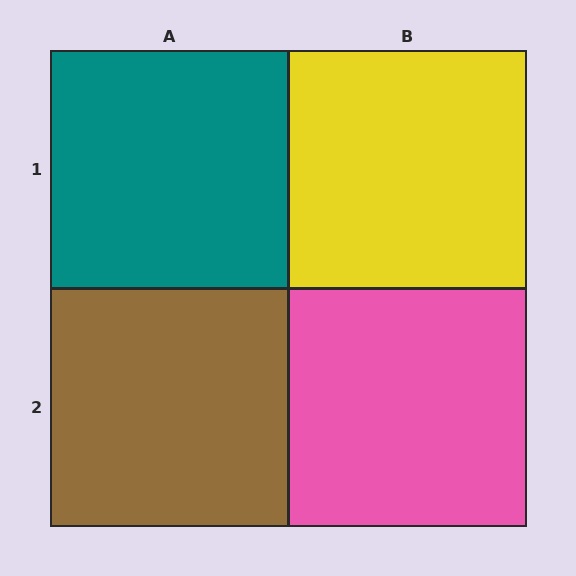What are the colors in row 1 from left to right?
Teal, yellow.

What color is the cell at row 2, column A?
Brown.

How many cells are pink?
1 cell is pink.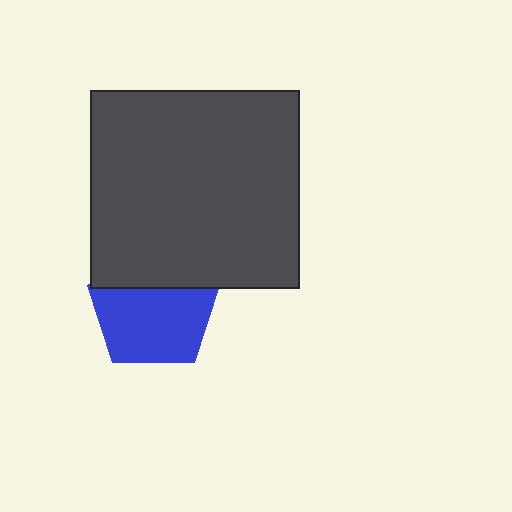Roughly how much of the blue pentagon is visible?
Most of it is visible (roughly 68%).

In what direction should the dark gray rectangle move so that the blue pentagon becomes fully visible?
The dark gray rectangle should move up. That is the shortest direction to clear the overlap and leave the blue pentagon fully visible.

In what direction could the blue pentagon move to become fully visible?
The blue pentagon could move down. That would shift it out from behind the dark gray rectangle entirely.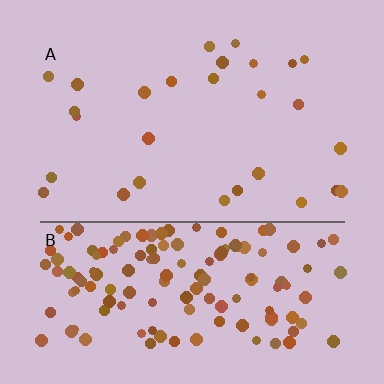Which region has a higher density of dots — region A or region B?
B (the bottom).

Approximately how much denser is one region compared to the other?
Approximately 5.3× — region B over region A.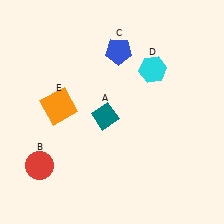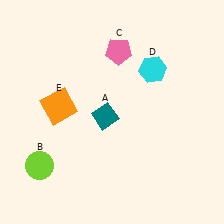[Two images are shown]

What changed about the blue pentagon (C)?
In Image 1, C is blue. In Image 2, it changed to pink.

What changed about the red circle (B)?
In Image 1, B is red. In Image 2, it changed to lime.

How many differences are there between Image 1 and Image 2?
There are 2 differences between the two images.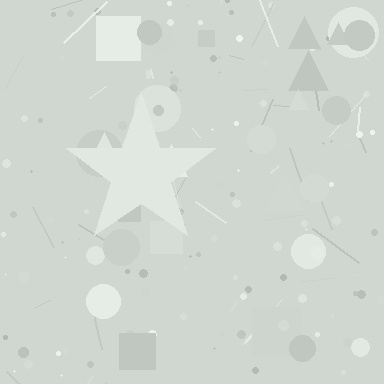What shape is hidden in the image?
A star is hidden in the image.